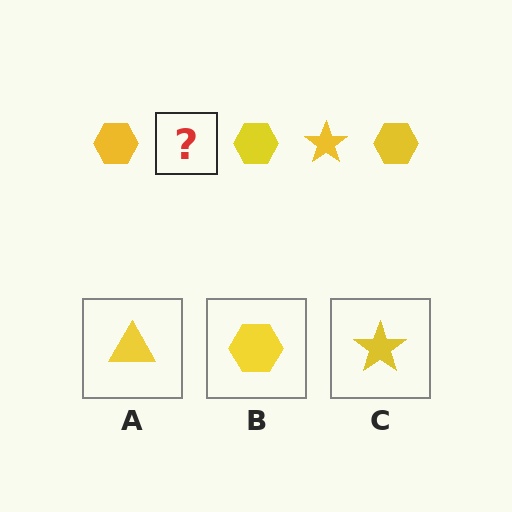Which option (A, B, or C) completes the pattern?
C.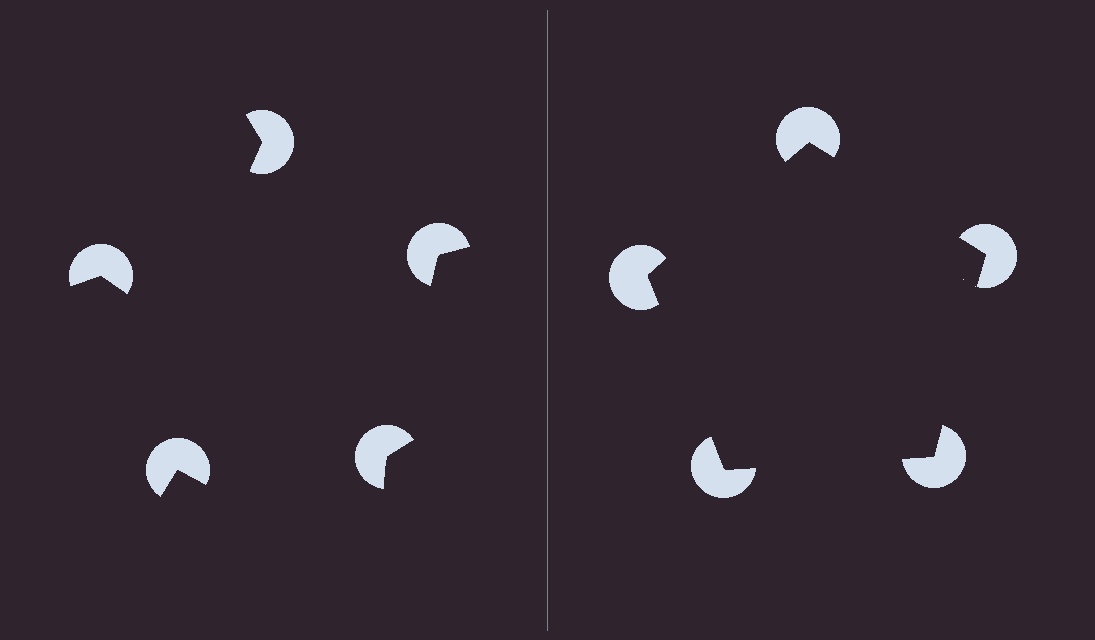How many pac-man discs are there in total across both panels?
10 — 5 on each side.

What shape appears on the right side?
An illusory pentagon.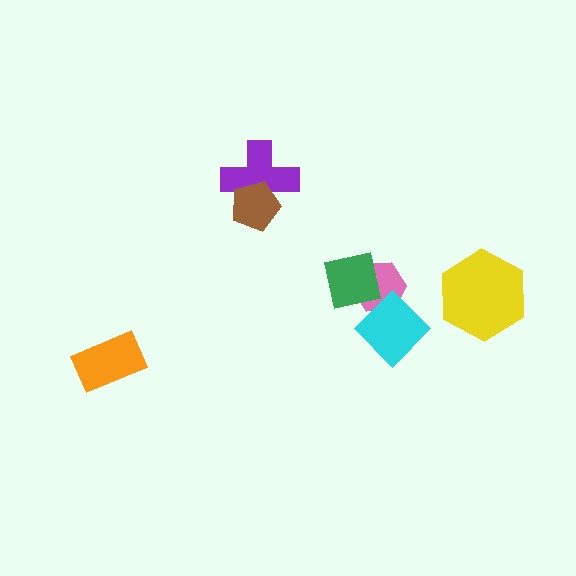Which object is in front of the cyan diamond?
The green square is in front of the cyan diamond.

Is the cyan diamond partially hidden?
Yes, it is partially covered by another shape.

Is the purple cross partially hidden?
Yes, it is partially covered by another shape.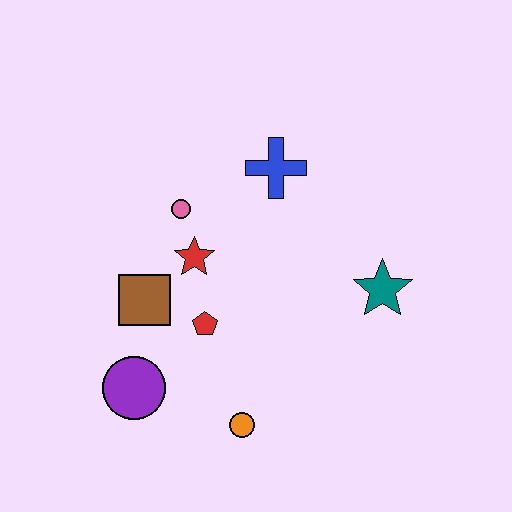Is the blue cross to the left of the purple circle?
No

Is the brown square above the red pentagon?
Yes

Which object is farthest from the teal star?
The purple circle is farthest from the teal star.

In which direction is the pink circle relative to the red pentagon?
The pink circle is above the red pentagon.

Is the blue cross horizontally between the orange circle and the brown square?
No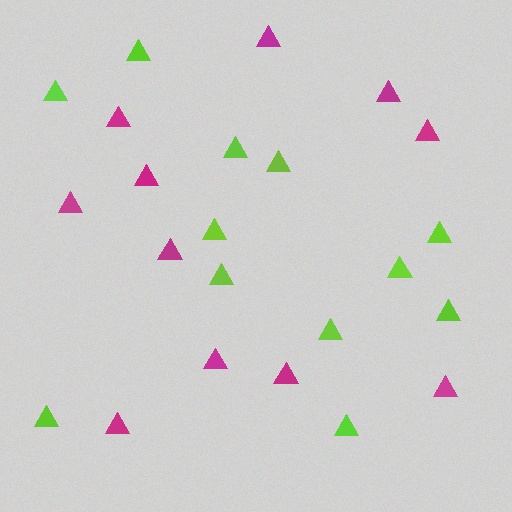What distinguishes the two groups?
There are 2 groups: one group of lime triangles (12) and one group of magenta triangles (11).